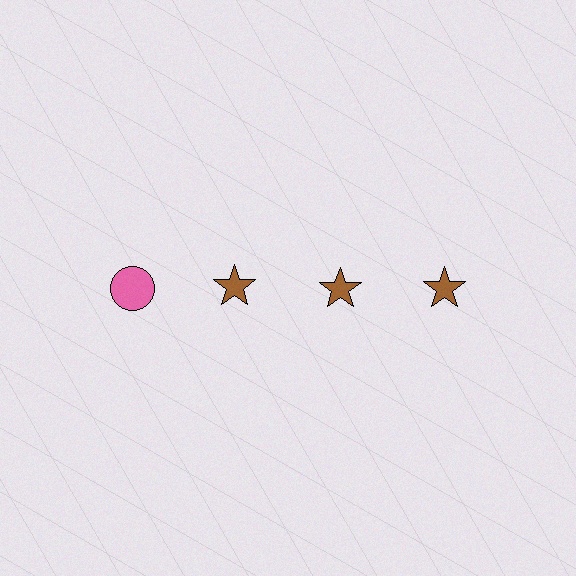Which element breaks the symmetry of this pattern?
The pink circle in the top row, leftmost column breaks the symmetry. All other shapes are brown stars.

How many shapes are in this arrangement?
There are 4 shapes arranged in a grid pattern.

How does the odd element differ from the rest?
It differs in both color (pink instead of brown) and shape (circle instead of star).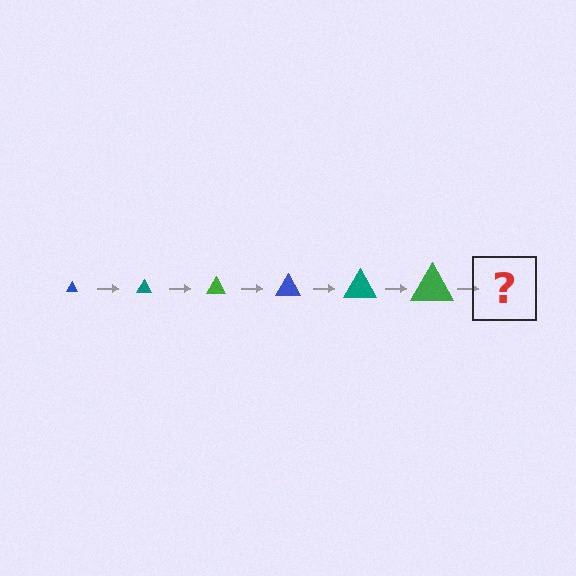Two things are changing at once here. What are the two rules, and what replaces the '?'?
The two rules are that the triangle grows larger each step and the color cycles through blue, teal, and green. The '?' should be a blue triangle, larger than the previous one.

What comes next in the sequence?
The next element should be a blue triangle, larger than the previous one.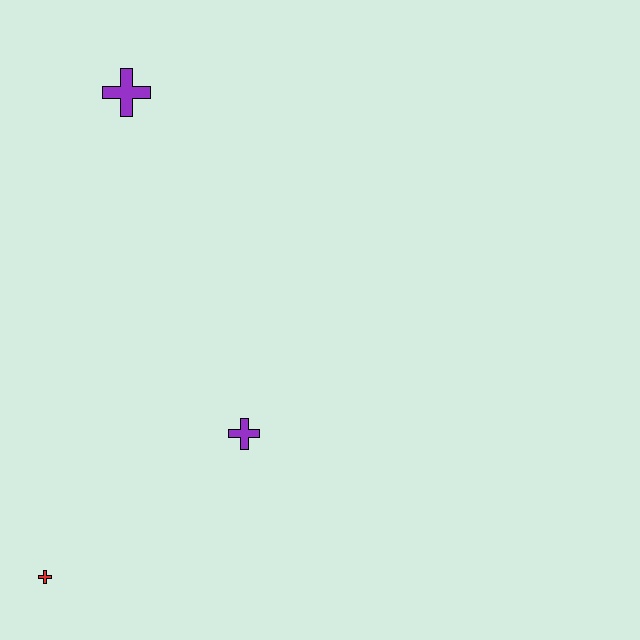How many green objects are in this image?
There are no green objects.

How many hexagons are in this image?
There are no hexagons.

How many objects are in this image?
There are 3 objects.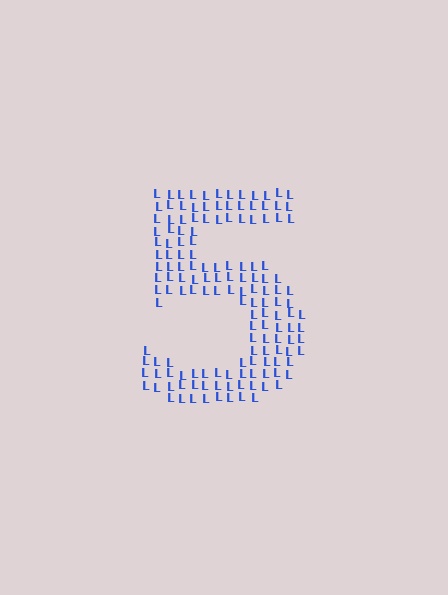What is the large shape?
The large shape is the digit 5.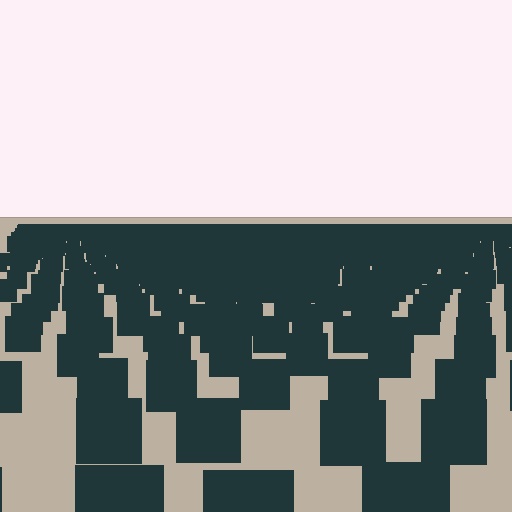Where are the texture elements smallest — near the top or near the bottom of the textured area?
Near the top.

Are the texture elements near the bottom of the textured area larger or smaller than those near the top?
Larger. Near the bottom, elements are closer to the viewer and appear at a bigger on-screen size.